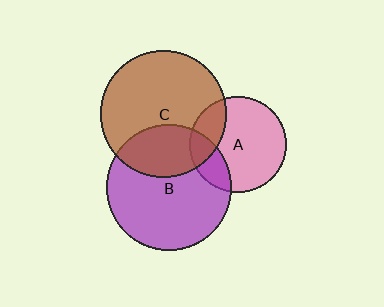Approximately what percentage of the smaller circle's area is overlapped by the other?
Approximately 20%.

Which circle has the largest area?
Circle C (brown).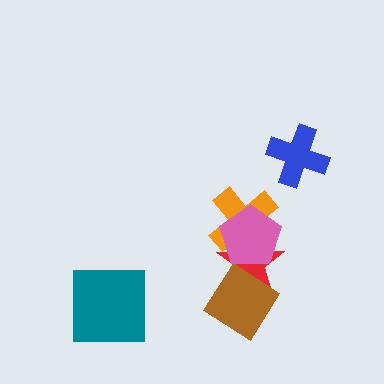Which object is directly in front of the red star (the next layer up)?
The orange cross is directly in front of the red star.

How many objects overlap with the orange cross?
2 objects overlap with the orange cross.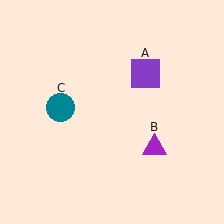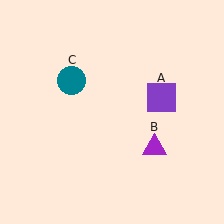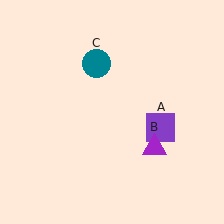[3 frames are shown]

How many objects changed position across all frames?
2 objects changed position: purple square (object A), teal circle (object C).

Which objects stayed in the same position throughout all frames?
Purple triangle (object B) remained stationary.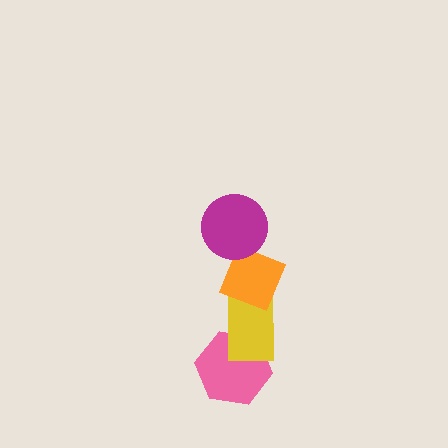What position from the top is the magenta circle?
The magenta circle is 1st from the top.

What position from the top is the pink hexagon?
The pink hexagon is 4th from the top.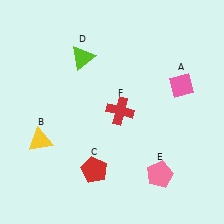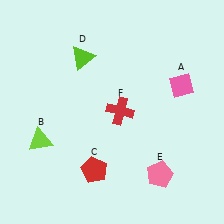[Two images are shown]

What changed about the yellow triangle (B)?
In Image 1, B is yellow. In Image 2, it changed to lime.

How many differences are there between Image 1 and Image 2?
There is 1 difference between the two images.